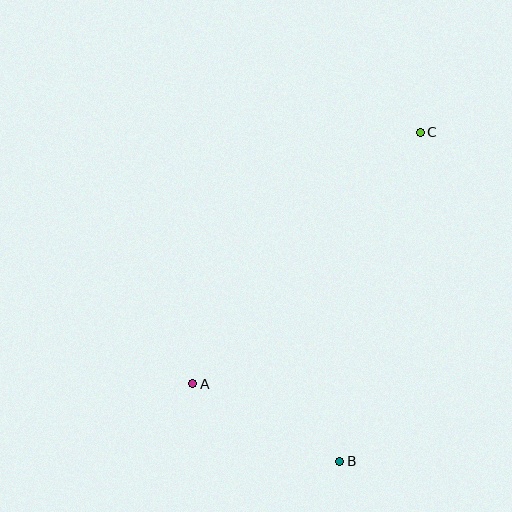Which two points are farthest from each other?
Points A and C are farthest from each other.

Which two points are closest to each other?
Points A and B are closest to each other.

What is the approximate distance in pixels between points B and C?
The distance between B and C is approximately 339 pixels.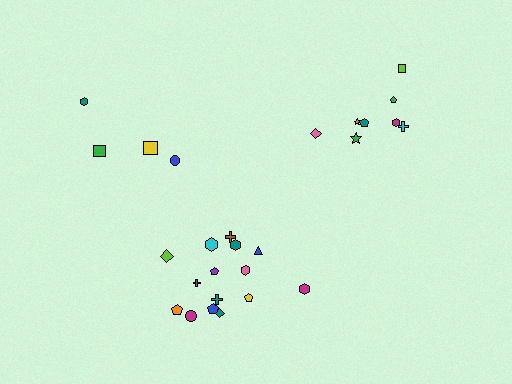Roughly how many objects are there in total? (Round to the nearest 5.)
Roughly 25 objects in total.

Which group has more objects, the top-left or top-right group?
The top-right group.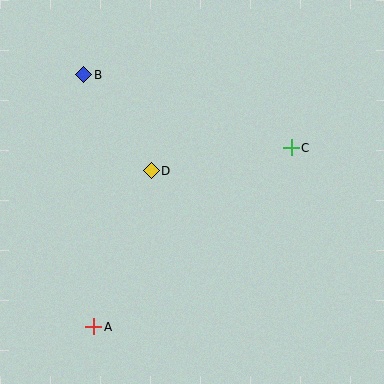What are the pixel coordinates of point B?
Point B is at (84, 75).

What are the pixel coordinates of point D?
Point D is at (151, 171).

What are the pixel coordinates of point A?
Point A is at (94, 327).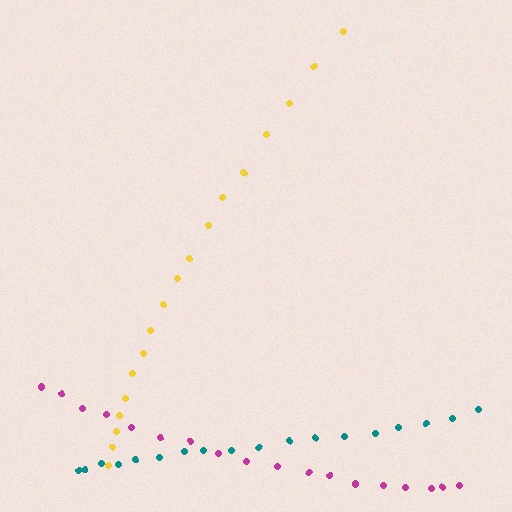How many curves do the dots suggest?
There are 3 distinct paths.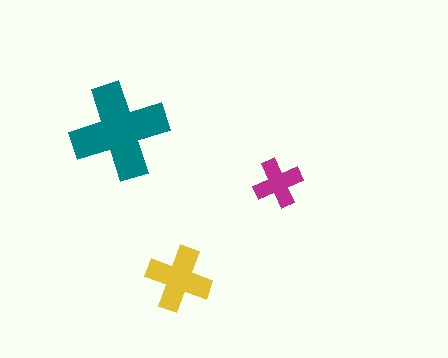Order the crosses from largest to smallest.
the teal one, the yellow one, the magenta one.